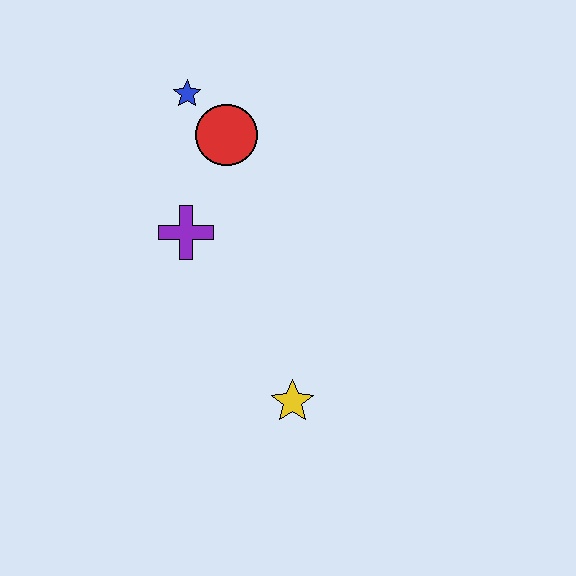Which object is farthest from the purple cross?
The yellow star is farthest from the purple cross.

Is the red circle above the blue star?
No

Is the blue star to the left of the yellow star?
Yes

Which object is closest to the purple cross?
The red circle is closest to the purple cross.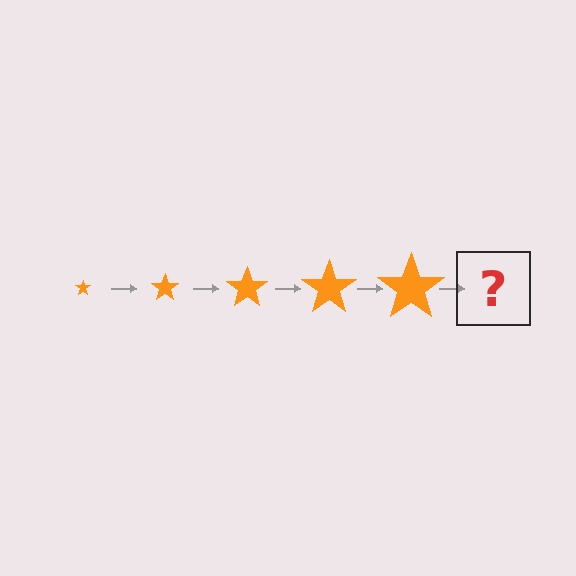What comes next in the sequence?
The next element should be an orange star, larger than the previous one.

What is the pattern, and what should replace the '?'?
The pattern is that the star gets progressively larger each step. The '?' should be an orange star, larger than the previous one.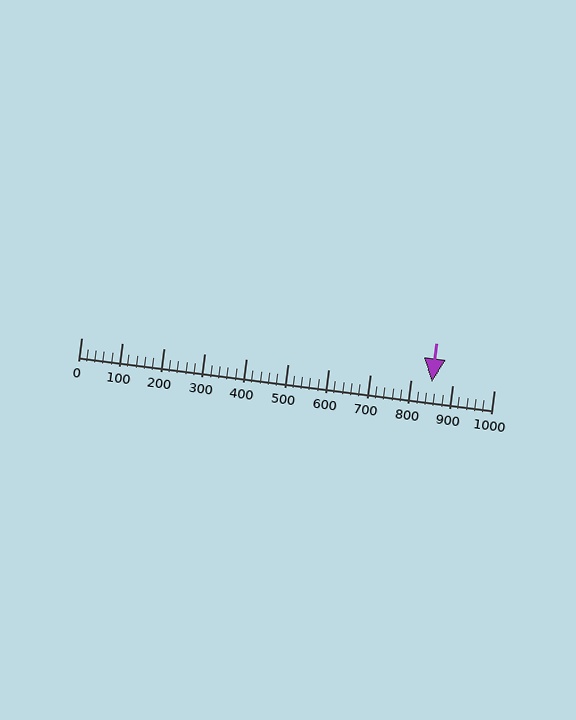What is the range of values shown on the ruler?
The ruler shows values from 0 to 1000.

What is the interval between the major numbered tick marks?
The major tick marks are spaced 100 units apart.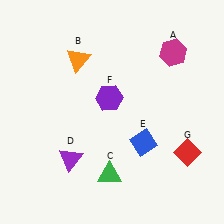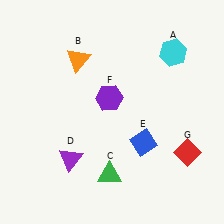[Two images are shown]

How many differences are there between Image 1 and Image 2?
There is 1 difference between the two images.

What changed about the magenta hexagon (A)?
In Image 1, A is magenta. In Image 2, it changed to cyan.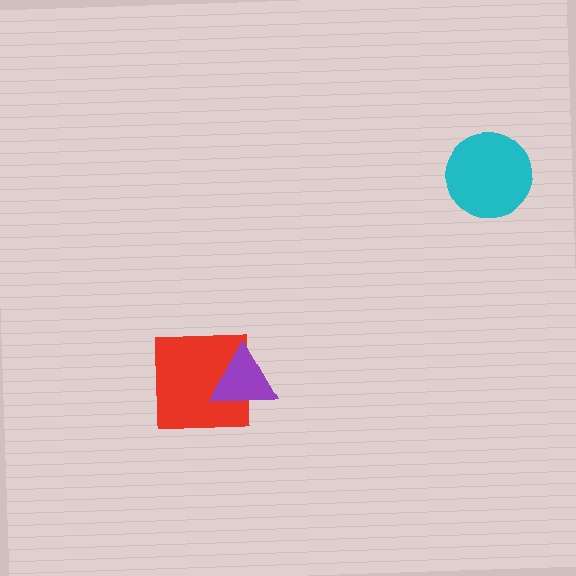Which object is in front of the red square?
The purple triangle is in front of the red square.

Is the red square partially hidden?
Yes, it is partially covered by another shape.